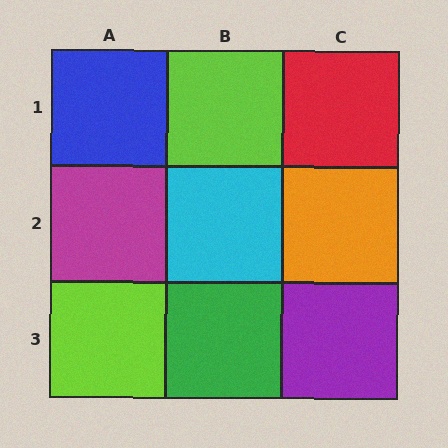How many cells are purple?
1 cell is purple.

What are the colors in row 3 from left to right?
Lime, green, purple.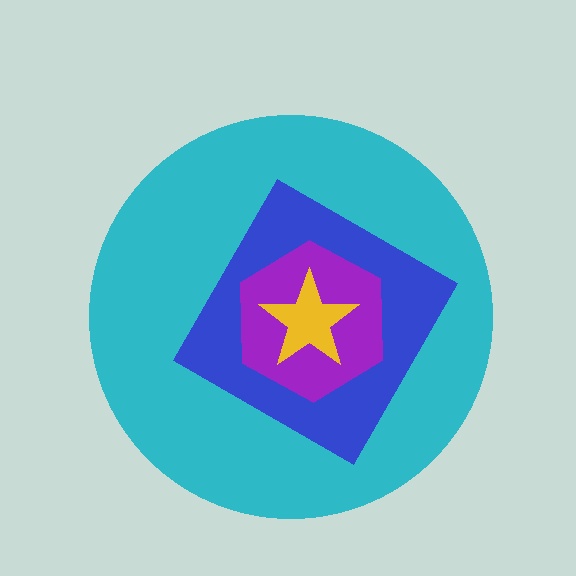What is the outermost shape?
The cyan circle.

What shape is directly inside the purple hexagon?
The yellow star.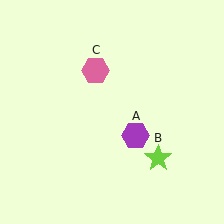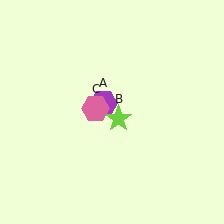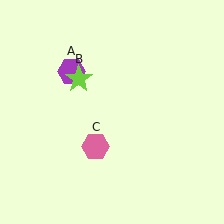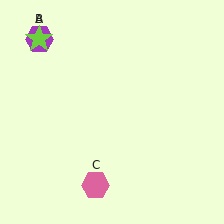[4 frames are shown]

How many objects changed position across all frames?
3 objects changed position: purple hexagon (object A), lime star (object B), pink hexagon (object C).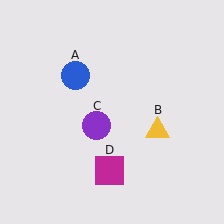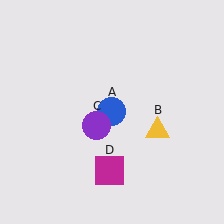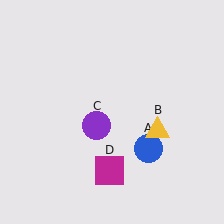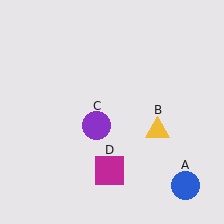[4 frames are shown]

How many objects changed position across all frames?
1 object changed position: blue circle (object A).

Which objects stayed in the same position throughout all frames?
Yellow triangle (object B) and purple circle (object C) and magenta square (object D) remained stationary.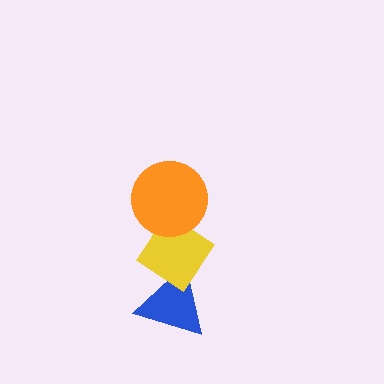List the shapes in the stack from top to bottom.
From top to bottom: the orange circle, the yellow diamond, the blue triangle.